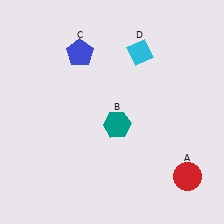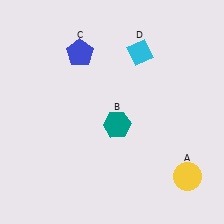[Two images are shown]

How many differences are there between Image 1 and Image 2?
There is 1 difference between the two images.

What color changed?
The circle (A) changed from red in Image 1 to yellow in Image 2.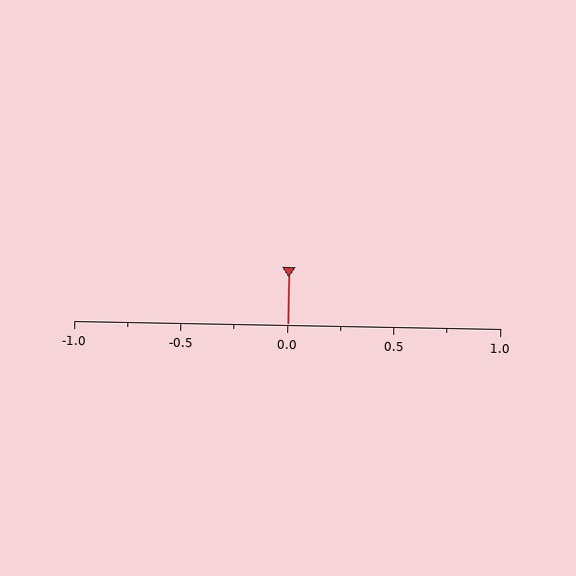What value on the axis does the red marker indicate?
The marker indicates approximately 0.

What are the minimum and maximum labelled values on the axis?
The axis runs from -1.0 to 1.0.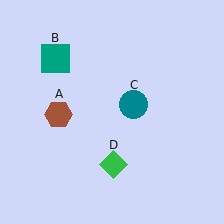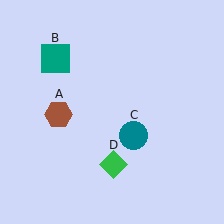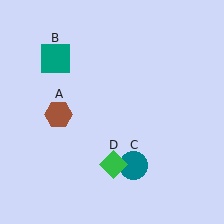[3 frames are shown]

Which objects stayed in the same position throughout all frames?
Brown hexagon (object A) and teal square (object B) and green diamond (object D) remained stationary.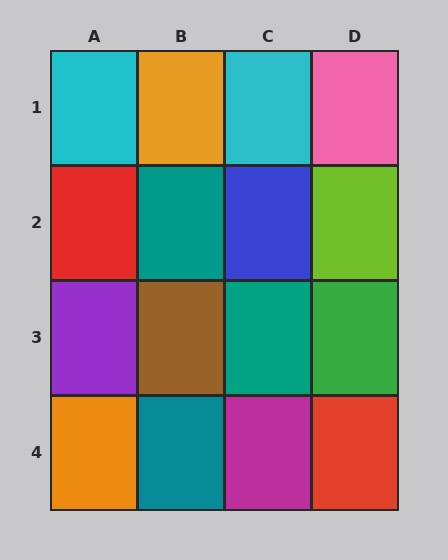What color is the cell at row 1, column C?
Cyan.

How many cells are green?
1 cell is green.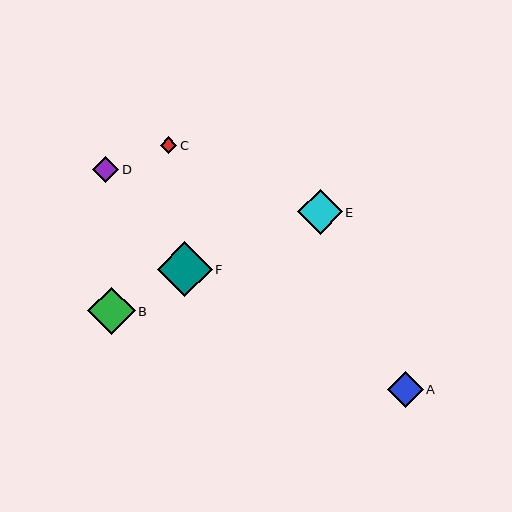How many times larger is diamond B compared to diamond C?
Diamond B is approximately 2.8 times the size of diamond C.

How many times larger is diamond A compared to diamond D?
Diamond A is approximately 1.4 times the size of diamond D.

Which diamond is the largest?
Diamond F is the largest with a size of approximately 55 pixels.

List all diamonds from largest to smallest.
From largest to smallest: F, B, E, A, D, C.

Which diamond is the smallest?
Diamond C is the smallest with a size of approximately 17 pixels.